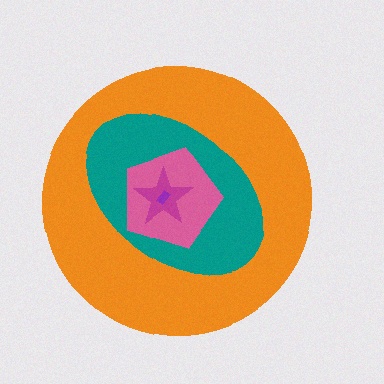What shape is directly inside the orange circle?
The teal ellipse.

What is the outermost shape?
The orange circle.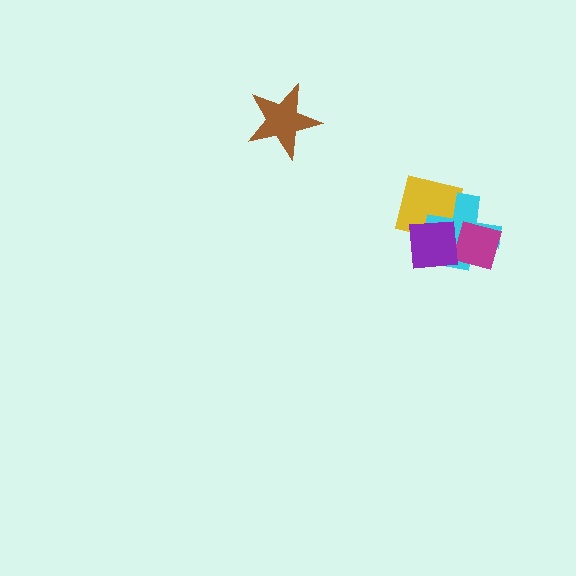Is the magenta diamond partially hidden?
Yes, it is partially covered by another shape.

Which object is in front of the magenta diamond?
The purple square is in front of the magenta diamond.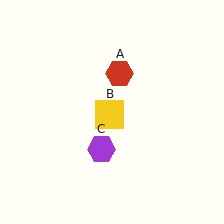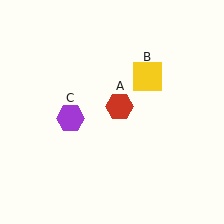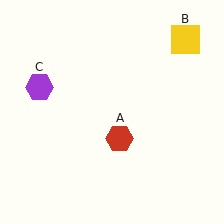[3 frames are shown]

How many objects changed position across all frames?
3 objects changed position: red hexagon (object A), yellow square (object B), purple hexagon (object C).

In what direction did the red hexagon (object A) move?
The red hexagon (object A) moved down.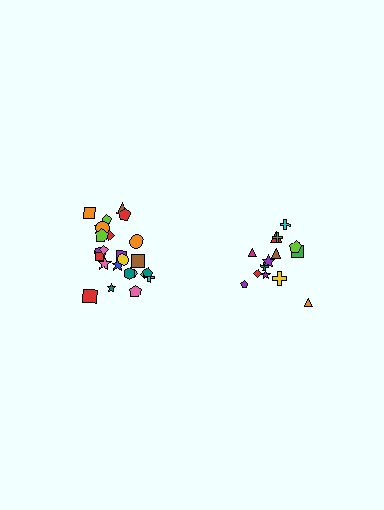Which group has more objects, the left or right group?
The left group.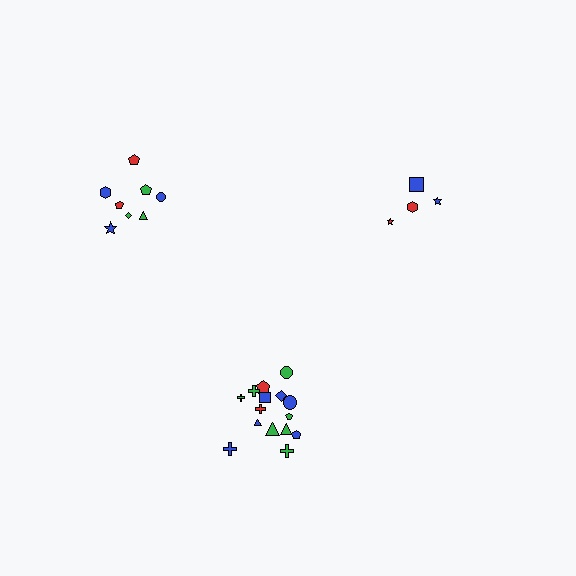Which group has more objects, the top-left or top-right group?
The top-left group.